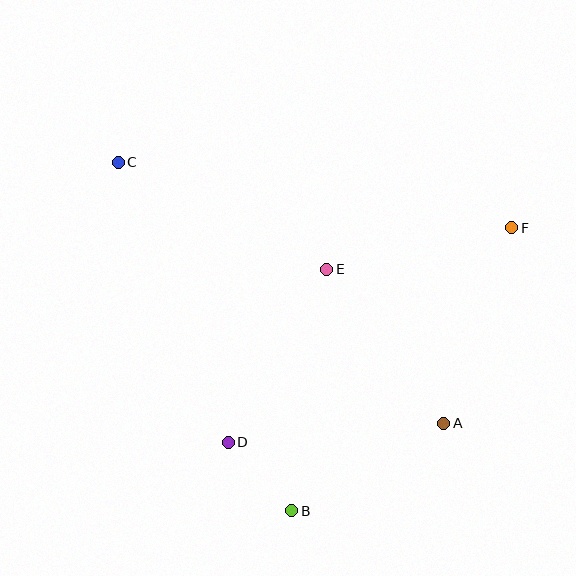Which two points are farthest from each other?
Points A and C are farthest from each other.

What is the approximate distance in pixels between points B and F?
The distance between B and F is approximately 358 pixels.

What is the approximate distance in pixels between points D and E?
The distance between D and E is approximately 199 pixels.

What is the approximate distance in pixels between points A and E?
The distance between A and E is approximately 193 pixels.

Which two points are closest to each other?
Points B and D are closest to each other.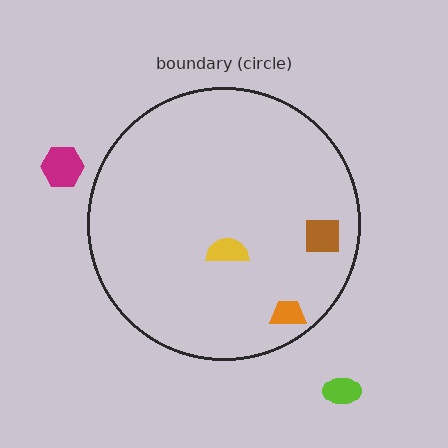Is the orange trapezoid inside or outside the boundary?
Inside.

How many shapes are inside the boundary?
3 inside, 2 outside.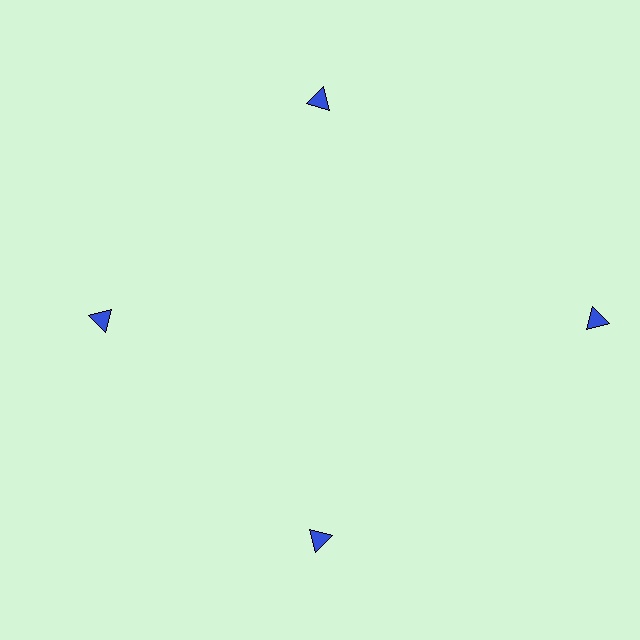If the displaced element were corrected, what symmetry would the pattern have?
It would have 4-fold rotational symmetry — the pattern would map onto itself every 90 degrees.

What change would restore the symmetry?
The symmetry would be restored by moving it inward, back onto the ring so that all 4 triangles sit at equal angles and equal distance from the center.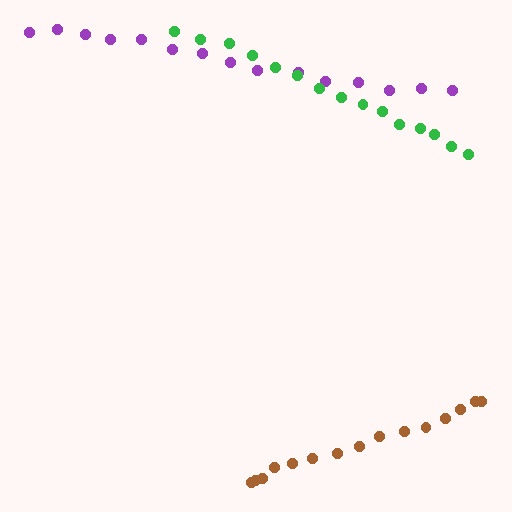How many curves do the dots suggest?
There are 3 distinct paths.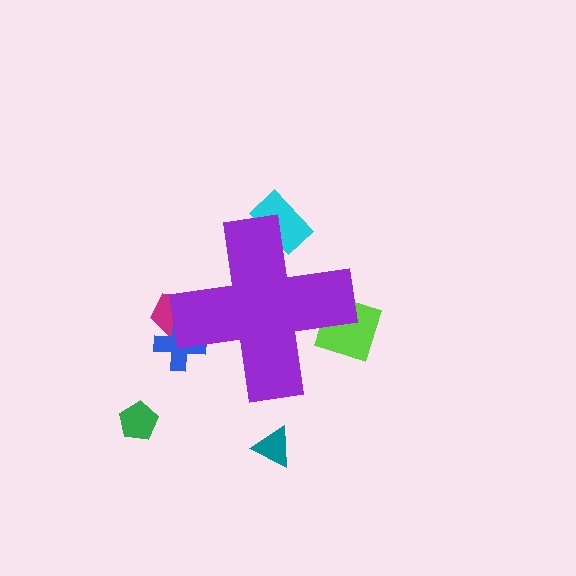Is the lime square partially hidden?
Yes, the lime square is partially hidden behind the purple cross.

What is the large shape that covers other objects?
A purple cross.